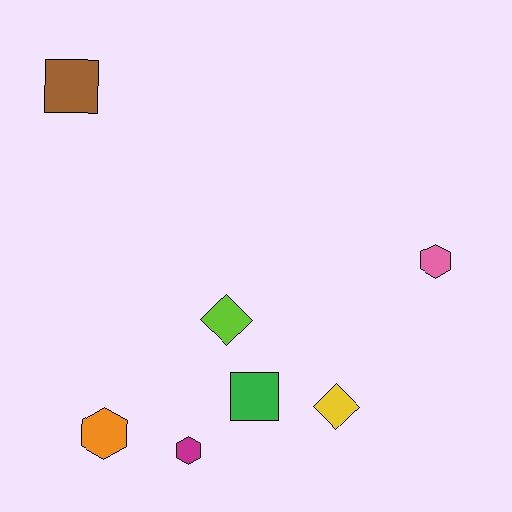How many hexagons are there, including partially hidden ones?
There are 3 hexagons.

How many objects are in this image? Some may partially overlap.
There are 7 objects.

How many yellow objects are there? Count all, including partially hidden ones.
There is 1 yellow object.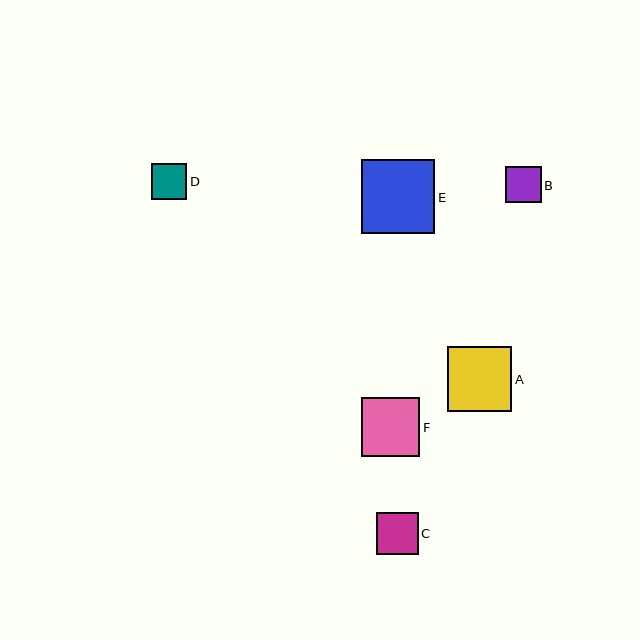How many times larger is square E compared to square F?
Square E is approximately 1.2 times the size of square F.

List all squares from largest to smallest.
From largest to smallest: E, A, F, C, B, D.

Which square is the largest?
Square E is the largest with a size of approximately 73 pixels.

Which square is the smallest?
Square D is the smallest with a size of approximately 35 pixels.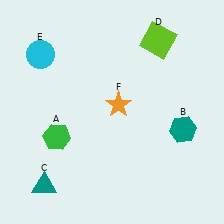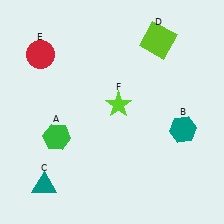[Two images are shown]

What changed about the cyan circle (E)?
In Image 1, E is cyan. In Image 2, it changed to red.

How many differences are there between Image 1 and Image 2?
There are 2 differences between the two images.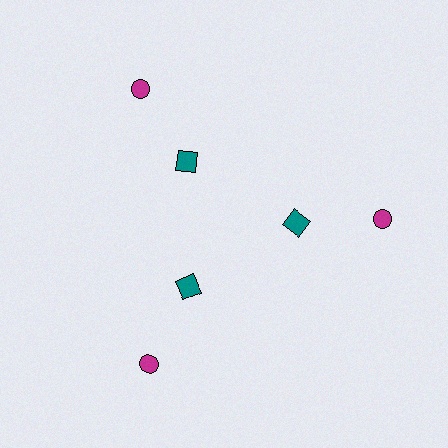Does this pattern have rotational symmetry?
Yes, this pattern has 3-fold rotational symmetry. It looks the same after rotating 120 degrees around the center.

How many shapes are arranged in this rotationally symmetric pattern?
There are 6 shapes, arranged in 3 groups of 2.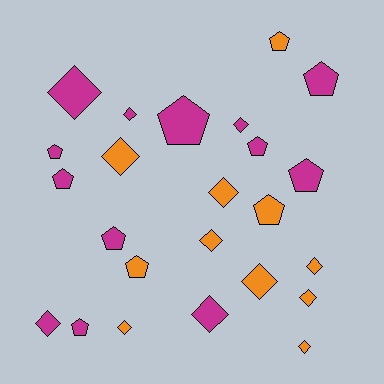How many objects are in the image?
There are 24 objects.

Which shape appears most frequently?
Diamond, with 13 objects.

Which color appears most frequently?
Magenta, with 13 objects.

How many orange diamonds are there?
There are 8 orange diamonds.